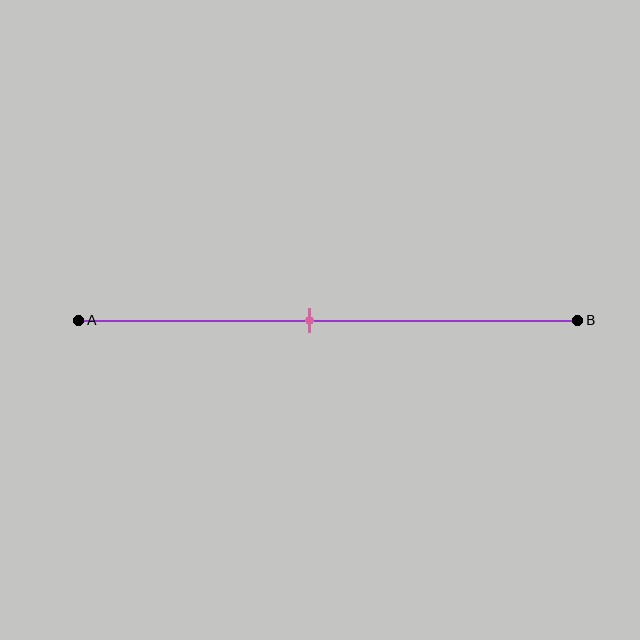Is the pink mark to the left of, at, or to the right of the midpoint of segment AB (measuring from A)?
The pink mark is to the left of the midpoint of segment AB.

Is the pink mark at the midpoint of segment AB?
No, the mark is at about 45% from A, not at the 50% midpoint.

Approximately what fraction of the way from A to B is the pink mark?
The pink mark is approximately 45% of the way from A to B.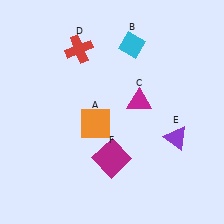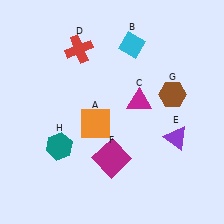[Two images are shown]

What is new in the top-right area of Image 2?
A brown hexagon (G) was added in the top-right area of Image 2.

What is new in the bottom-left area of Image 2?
A teal hexagon (H) was added in the bottom-left area of Image 2.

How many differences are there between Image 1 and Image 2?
There are 2 differences between the two images.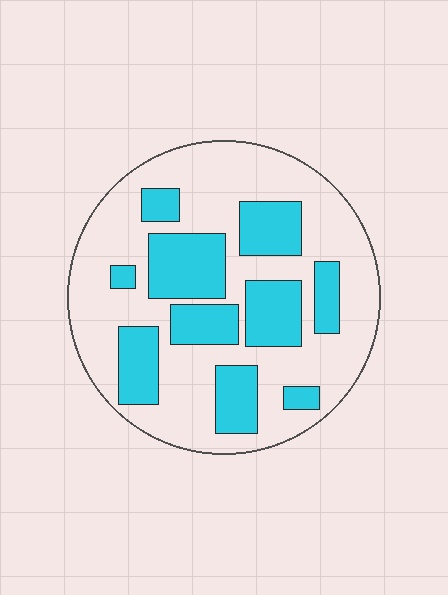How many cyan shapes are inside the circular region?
10.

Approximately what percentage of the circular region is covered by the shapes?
Approximately 35%.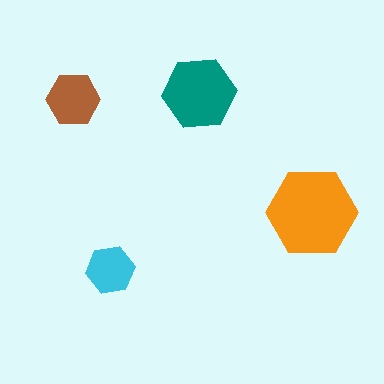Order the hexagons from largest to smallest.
the orange one, the teal one, the brown one, the cyan one.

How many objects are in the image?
There are 4 objects in the image.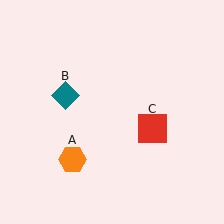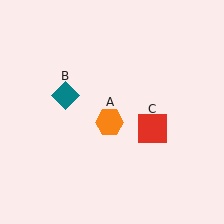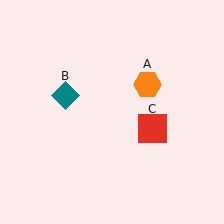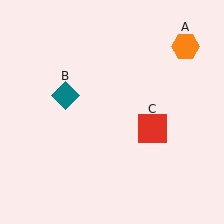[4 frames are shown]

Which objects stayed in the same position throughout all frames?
Teal diamond (object B) and red square (object C) remained stationary.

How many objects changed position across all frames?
1 object changed position: orange hexagon (object A).